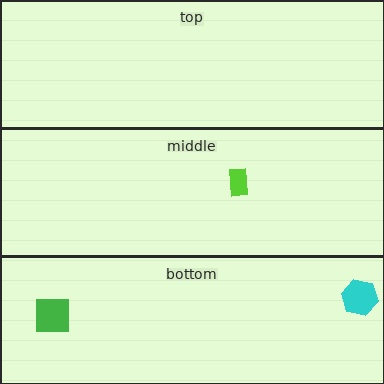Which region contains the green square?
The bottom region.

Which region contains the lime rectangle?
The middle region.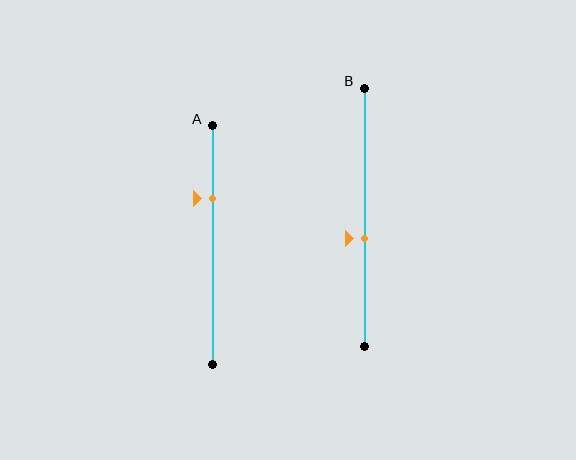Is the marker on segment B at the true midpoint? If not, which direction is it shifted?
No, the marker on segment B is shifted downward by about 8% of the segment length.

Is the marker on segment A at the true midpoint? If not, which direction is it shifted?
No, the marker on segment A is shifted upward by about 19% of the segment length.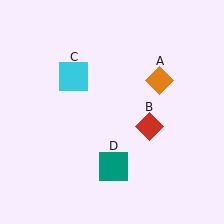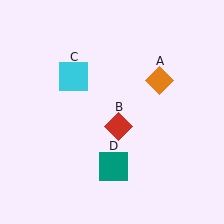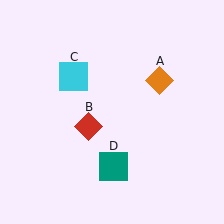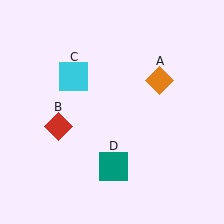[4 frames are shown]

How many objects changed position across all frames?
1 object changed position: red diamond (object B).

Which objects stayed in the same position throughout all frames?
Orange diamond (object A) and cyan square (object C) and teal square (object D) remained stationary.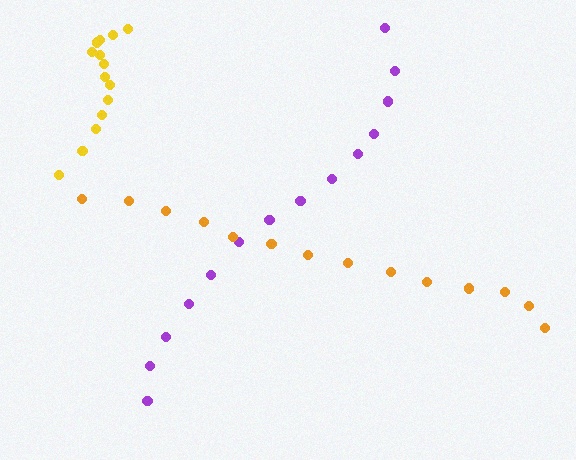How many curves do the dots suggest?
There are 3 distinct paths.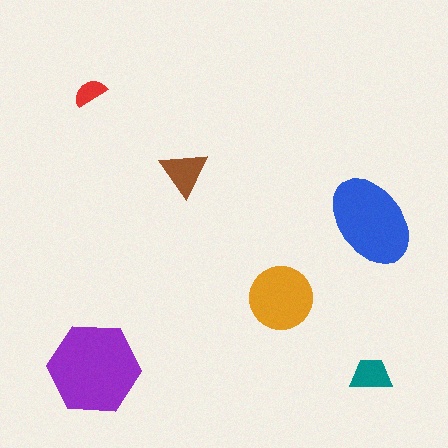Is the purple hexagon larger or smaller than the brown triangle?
Larger.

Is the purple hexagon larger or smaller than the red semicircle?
Larger.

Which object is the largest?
The purple hexagon.